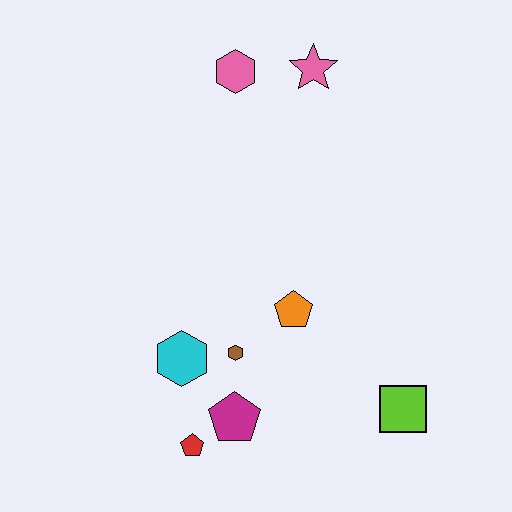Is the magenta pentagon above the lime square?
No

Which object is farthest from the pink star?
The red pentagon is farthest from the pink star.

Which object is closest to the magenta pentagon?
The red pentagon is closest to the magenta pentagon.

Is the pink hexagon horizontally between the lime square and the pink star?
No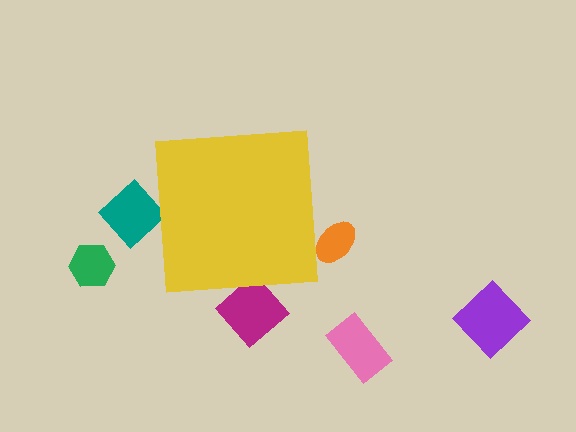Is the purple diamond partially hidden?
No, the purple diamond is fully visible.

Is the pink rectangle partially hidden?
No, the pink rectangle is fully visible.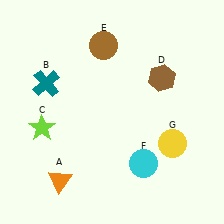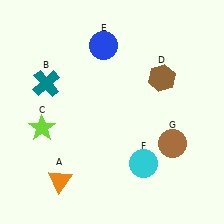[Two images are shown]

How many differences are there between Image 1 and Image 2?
There are 2 differences between the two images.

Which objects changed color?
E changed from brown to blue. G changed from yellow to brown.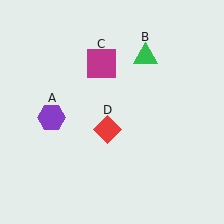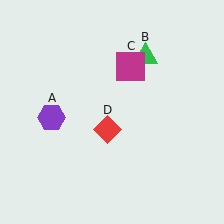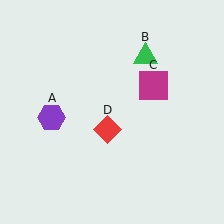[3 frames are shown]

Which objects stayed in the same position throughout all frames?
Purple hexagon (object A) and green triangle (object B) and red diamond (object D) remained stationary.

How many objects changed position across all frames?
1 object changed position: magenta square (object C).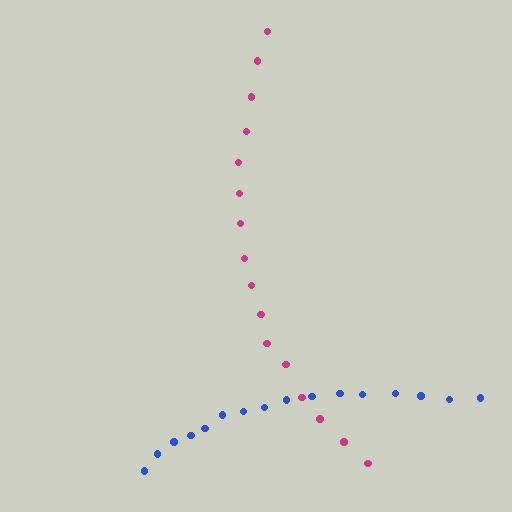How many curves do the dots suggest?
There are 2 distinct paths.